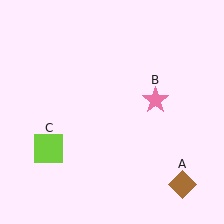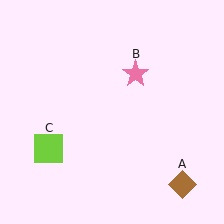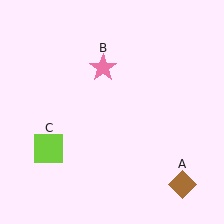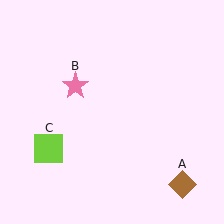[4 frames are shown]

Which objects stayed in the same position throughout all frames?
Brown diamond (object A) and lime square (object C) remained stationary.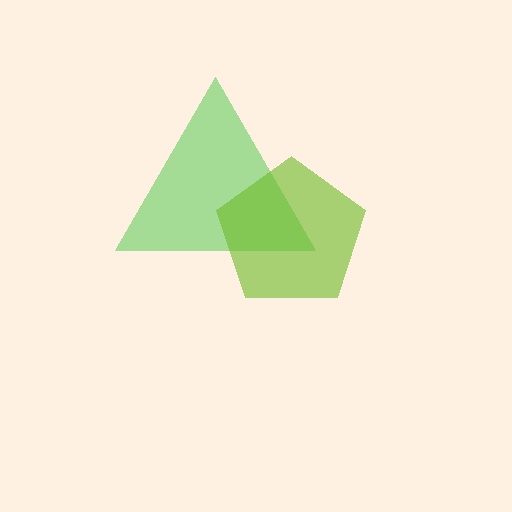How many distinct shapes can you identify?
There are 2 distinct shapes: a green triangle, a lime pentagon.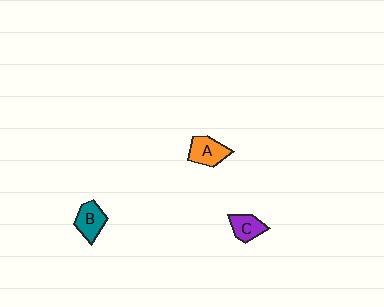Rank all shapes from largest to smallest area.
From largest to smallest: A (orange), B (teal), C (purple).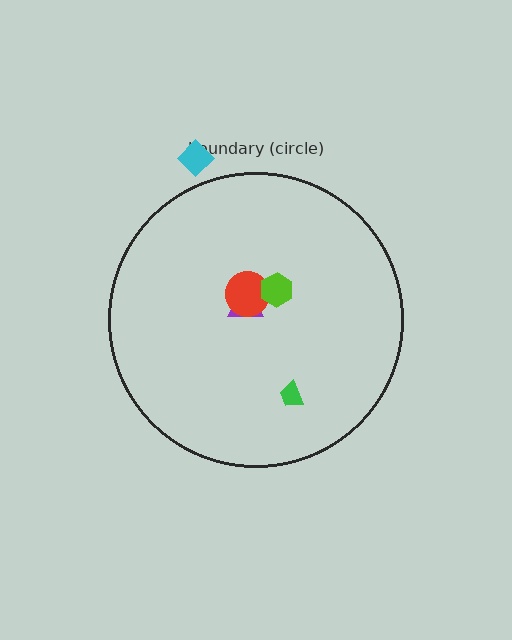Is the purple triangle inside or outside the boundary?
Inside.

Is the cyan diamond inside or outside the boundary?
Outside.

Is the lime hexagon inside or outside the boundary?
Inside.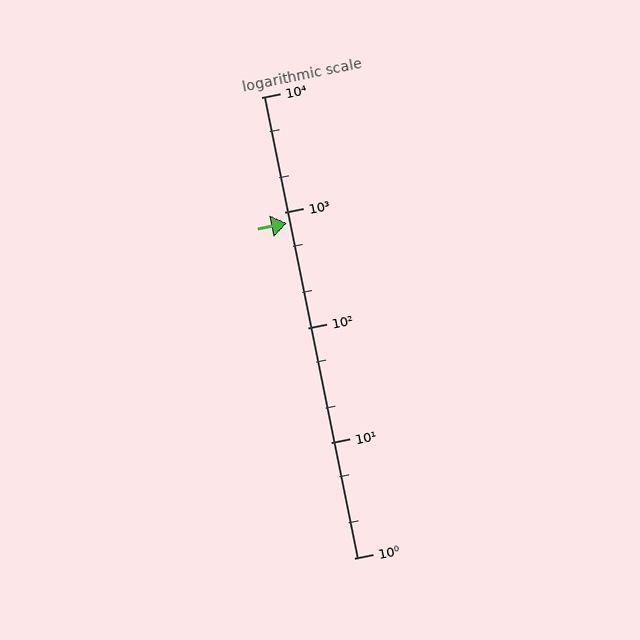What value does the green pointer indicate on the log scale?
The pointer indicates approximately 800.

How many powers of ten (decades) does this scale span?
The scale spans 4 decades, from 1 to 10000.